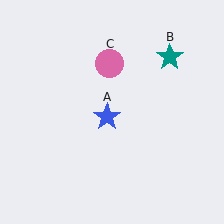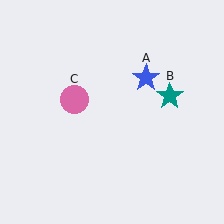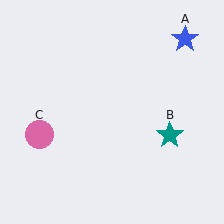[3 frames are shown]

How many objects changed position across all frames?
3 objects changed position: blue star (object A), teal star (object B), pink circle (object C).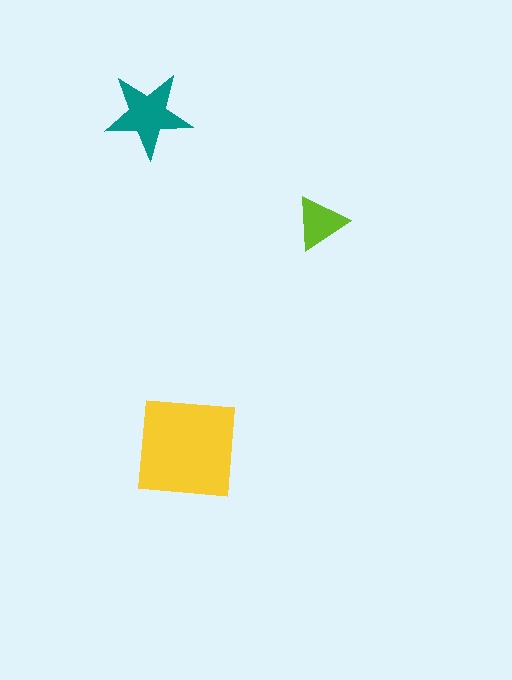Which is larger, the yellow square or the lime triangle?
The yellow square.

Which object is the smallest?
The lime triangle.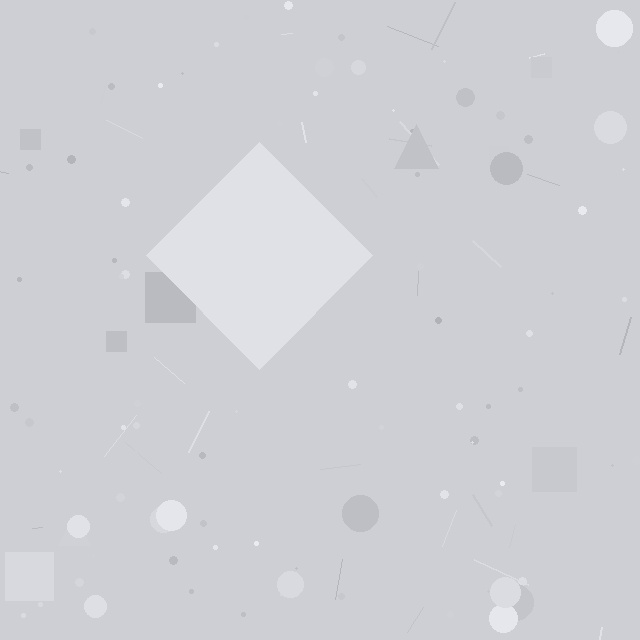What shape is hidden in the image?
A diamond is hidden in the image.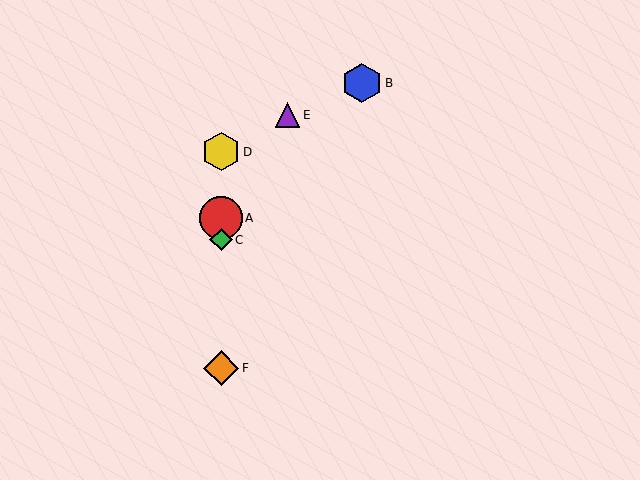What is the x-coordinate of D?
Object D is at x≈221.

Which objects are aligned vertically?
Objects A, C, D, F are aligned vertically.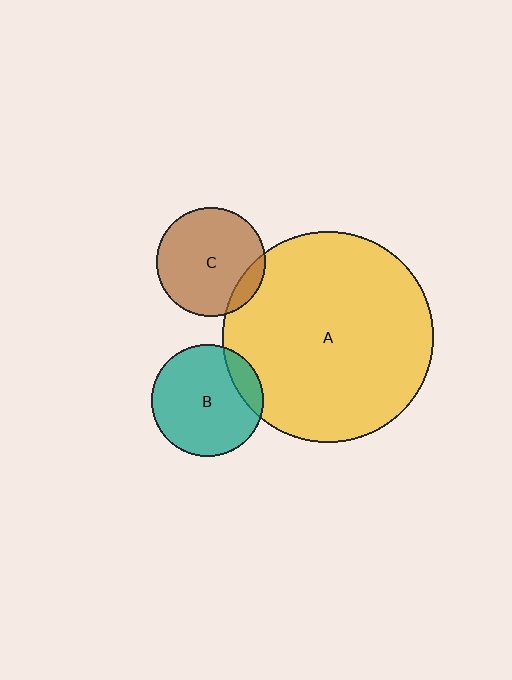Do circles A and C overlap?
Yes.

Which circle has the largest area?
Circle A (yellow).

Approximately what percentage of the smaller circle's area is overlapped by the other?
Approximately 10%.